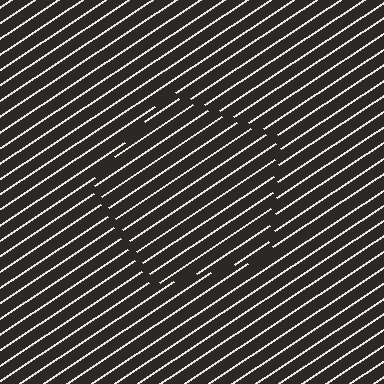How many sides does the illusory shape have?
5 sides — the line-ends trace a pentagon.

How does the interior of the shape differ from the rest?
The interior of the shape contains the same grating, shifted by half a period — the contour is defined by the phase discontinuity where line-ends from the inner and outer gratings abut.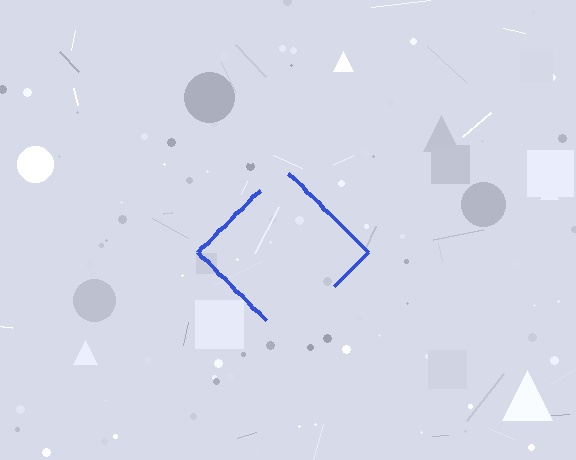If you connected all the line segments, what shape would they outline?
They would outline a diamond.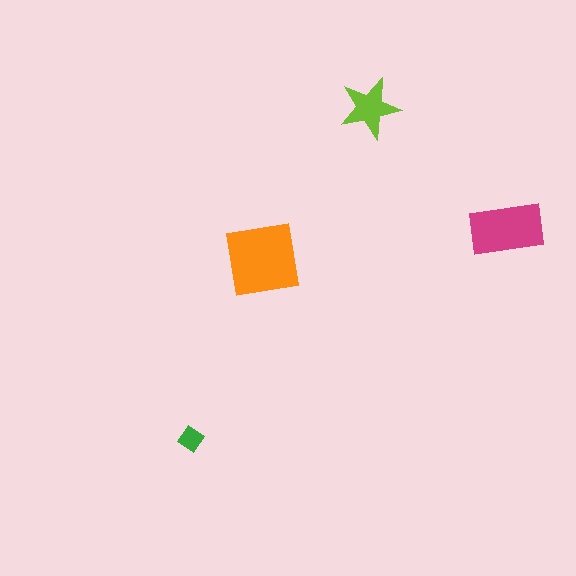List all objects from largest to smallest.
The orange square, the magenta rectangle, the lime star, the green diamond.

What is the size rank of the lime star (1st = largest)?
3rd.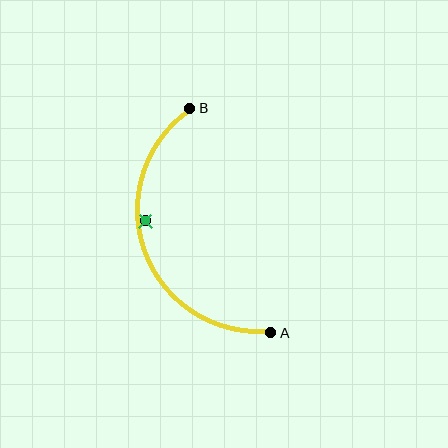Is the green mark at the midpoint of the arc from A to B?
No — the green mark does not lie on the arc at all. It sits slightly inside the curve.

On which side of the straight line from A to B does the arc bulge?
The arc bulges to the left of the straight line connecting A and B.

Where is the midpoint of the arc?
The arc midpoint is the point on the curve farthest from the straight line joining A and B. It sits to the left of that line.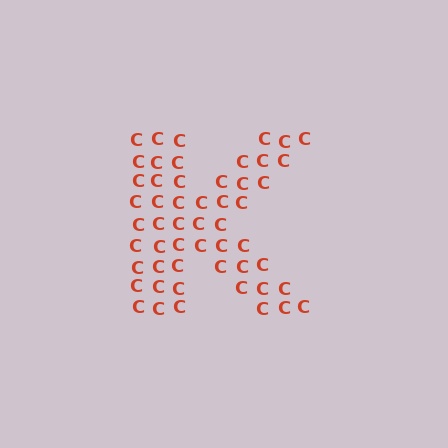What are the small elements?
The small elements are letter C's.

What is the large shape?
The large shape is the letter K.